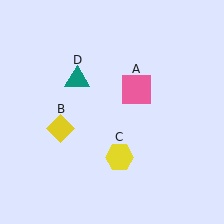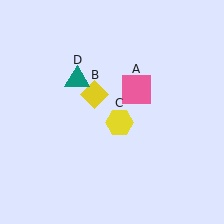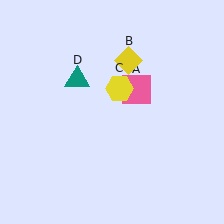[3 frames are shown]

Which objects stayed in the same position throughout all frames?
Pink square (object A) and teal triangle (object D) remained stationary.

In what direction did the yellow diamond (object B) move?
The yellow diamond (object B) moved up and to the right.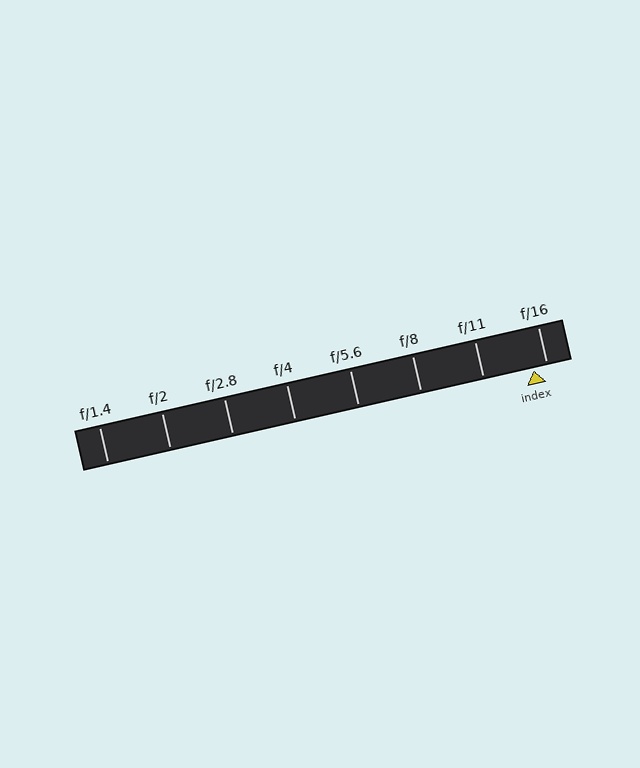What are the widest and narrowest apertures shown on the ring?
The widest aperture shown is f/1.4 and the narrowest is f/16.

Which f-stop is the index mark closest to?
The index mark is closest to f/16.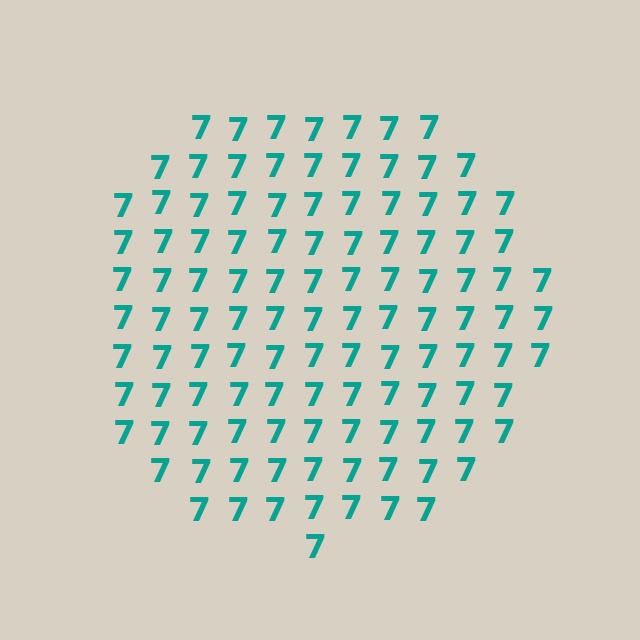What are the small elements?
The small elements are digit 7's.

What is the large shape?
The large shape is a circle.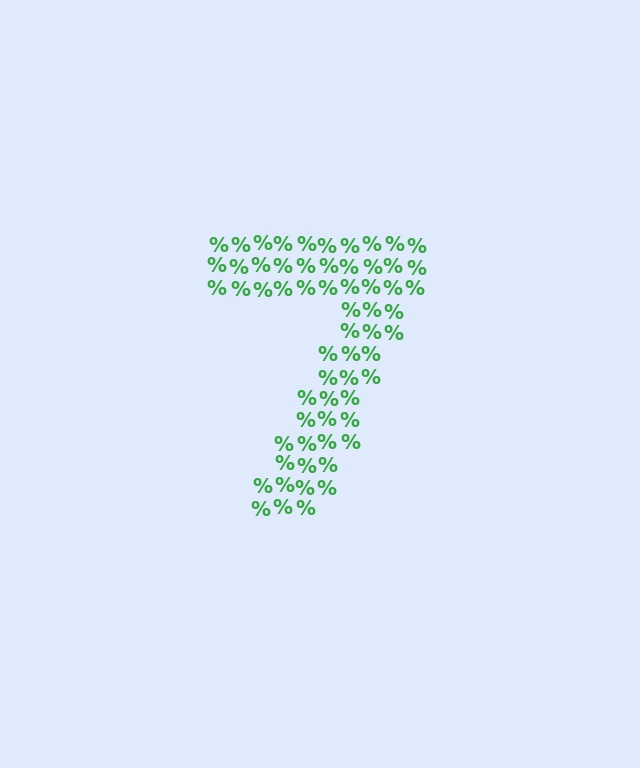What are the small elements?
The small elements are percent signs.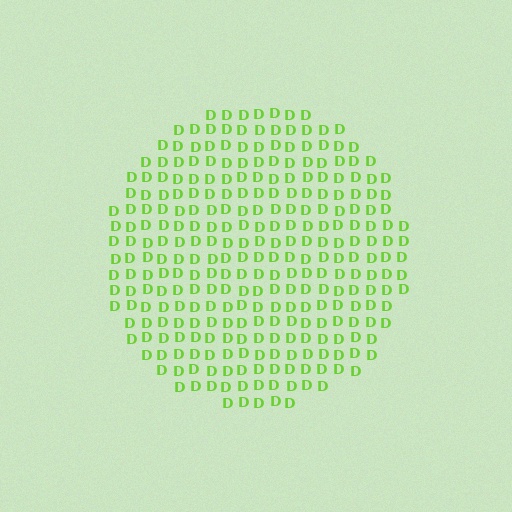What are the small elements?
The small elements are letter D's.